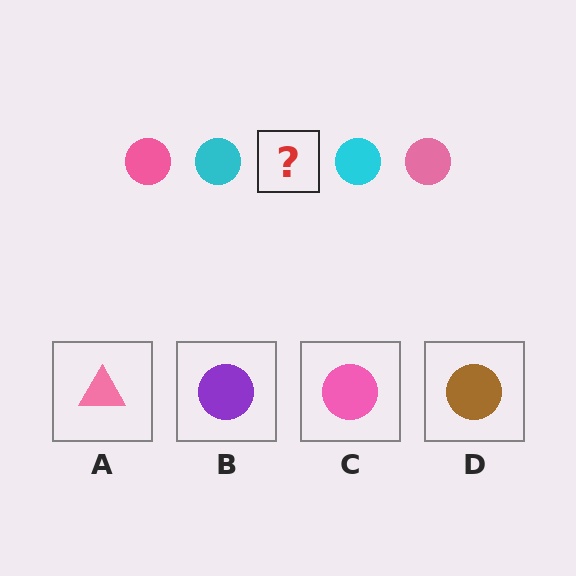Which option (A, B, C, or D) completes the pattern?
C.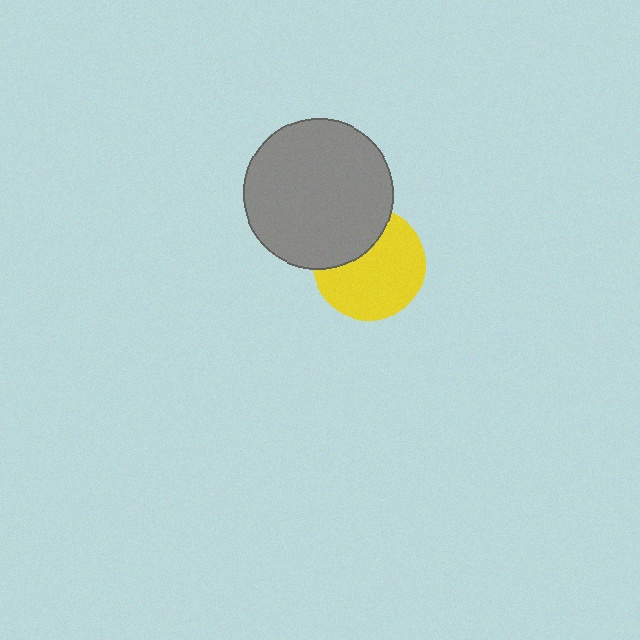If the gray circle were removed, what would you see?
You would see the complete yellow circle.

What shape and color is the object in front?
The object in front is a gray circle.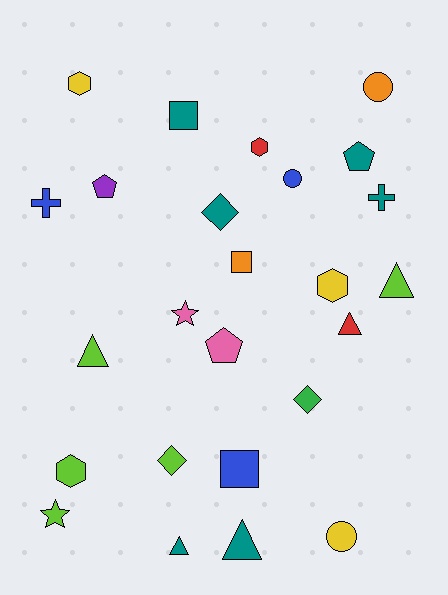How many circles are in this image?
There are 3 circles.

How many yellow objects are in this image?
There are 3 yellow objects.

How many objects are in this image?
There are 25 objects.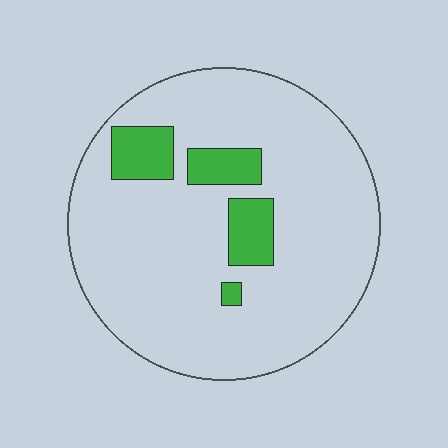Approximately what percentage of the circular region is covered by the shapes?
Approximately 15%.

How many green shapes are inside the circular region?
4.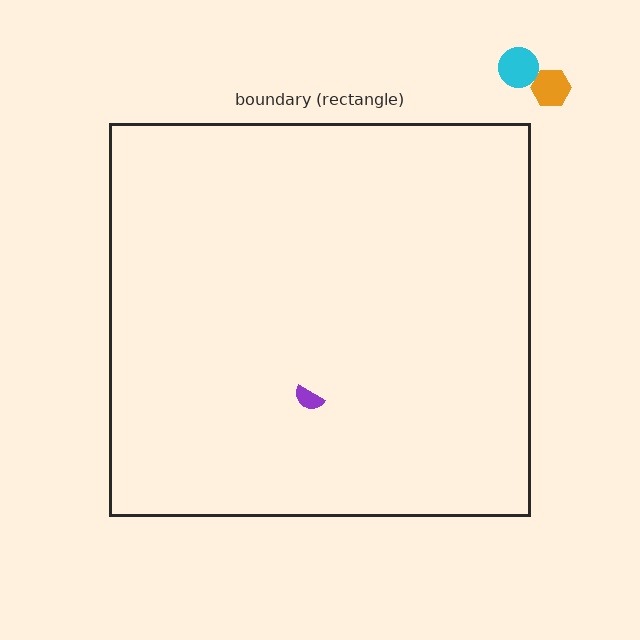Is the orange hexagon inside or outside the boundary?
Outside.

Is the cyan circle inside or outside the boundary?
Outside.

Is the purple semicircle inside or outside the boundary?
Inside.